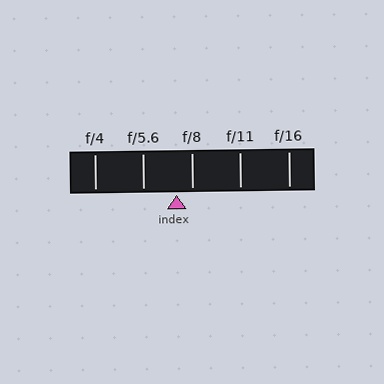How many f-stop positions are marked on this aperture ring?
There are 5 f-stop positions marked.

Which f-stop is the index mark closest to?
The index mark is closest to f/8.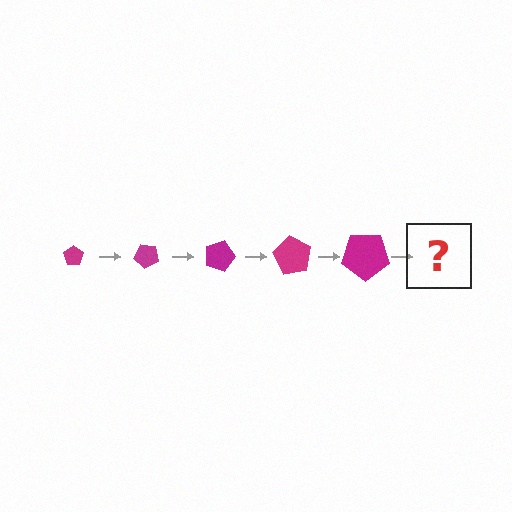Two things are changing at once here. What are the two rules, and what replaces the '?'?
The two rules are that the pentagon grows larger each step and it rotates 45 degrees each step. The '?' should be a pentagon, larger than the previous one and rotated 225 degrees from the start.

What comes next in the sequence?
The next element should be a pentagon, larger than the previous one and rotated 225 degrees from the start.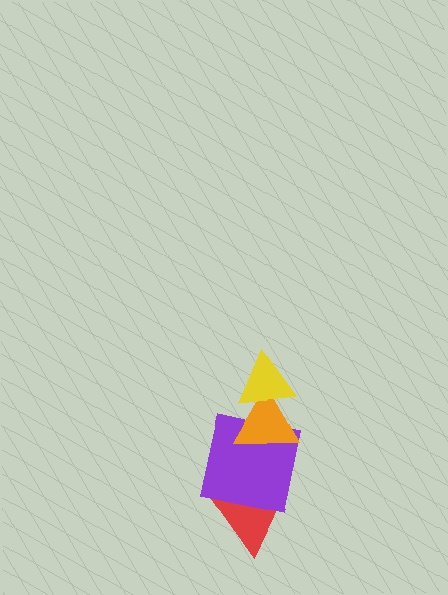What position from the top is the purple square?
The purple square is 3rd from the top.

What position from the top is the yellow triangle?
The yellow triangle is 1st from the top.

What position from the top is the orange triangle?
The orange triangle is 2nd from the top.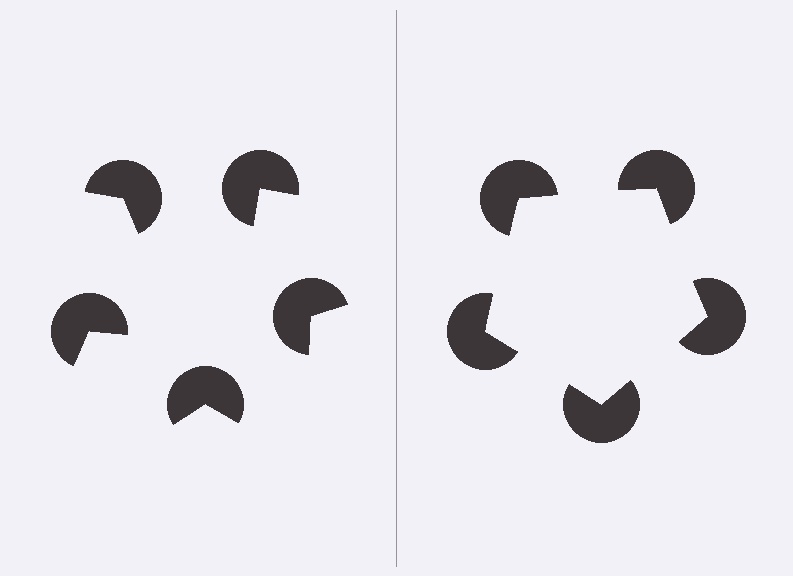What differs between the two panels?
The pac-man discs are positioned identically on both sides; only the wedge orientations differ. On the right they align to a pentagon; on the left they are misaligned.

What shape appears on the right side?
An illusory pentagon.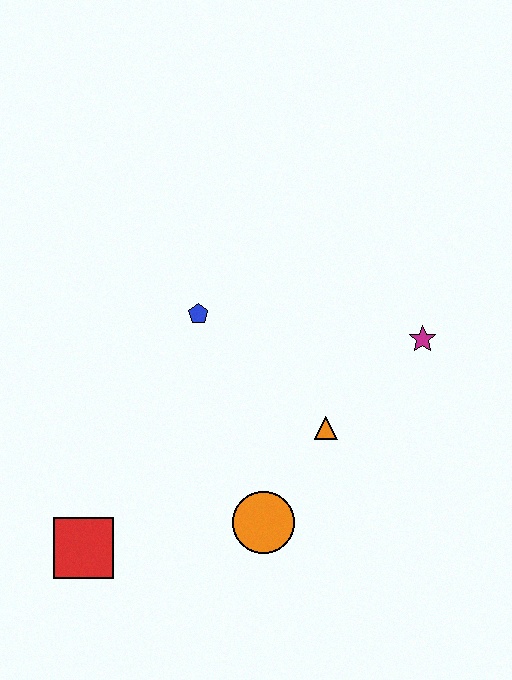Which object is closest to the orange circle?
The orange triangle is closest to the orange circle.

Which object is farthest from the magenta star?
The red square is farthest from the magenta star.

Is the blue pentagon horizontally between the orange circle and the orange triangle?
No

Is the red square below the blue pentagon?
Yes